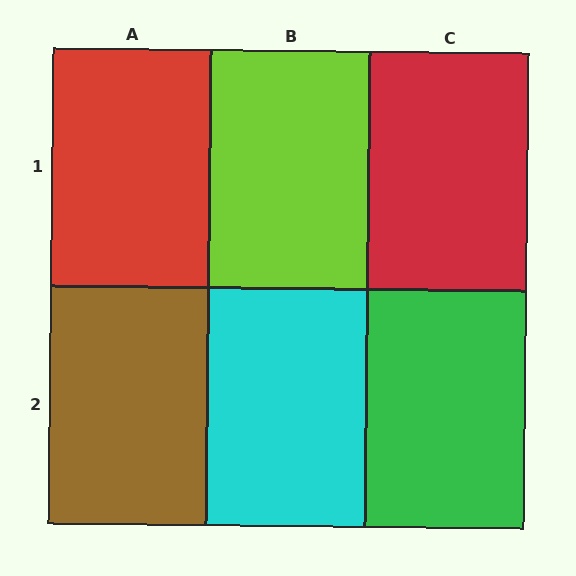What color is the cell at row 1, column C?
Red.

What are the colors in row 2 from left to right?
Brown, cyan, green.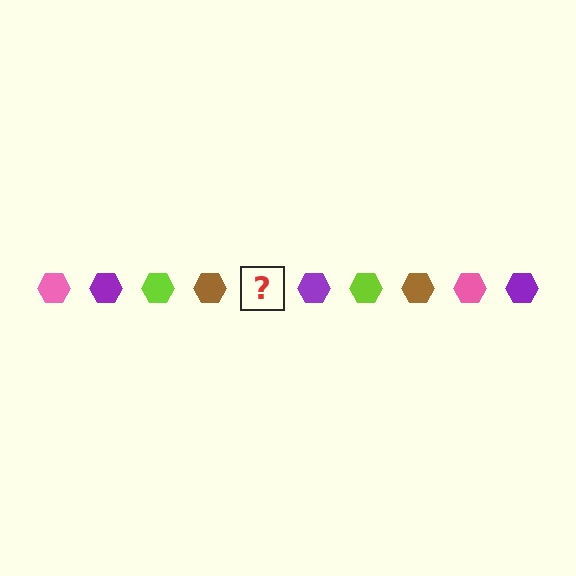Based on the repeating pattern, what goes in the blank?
The blank should be a pink hexagon.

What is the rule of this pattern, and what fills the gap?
The rule is that the pattern cycles through pink, purple, lime, brown hexagons. The gap should be filled with a pink hexagon.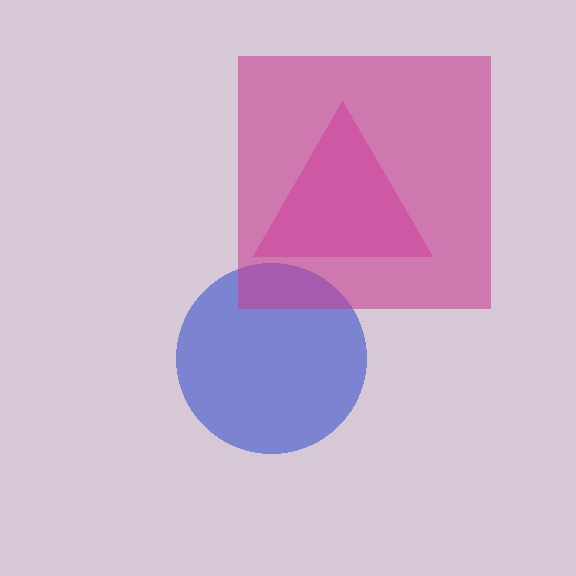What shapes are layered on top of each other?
The layered shapes are: a blue circle, a pink triangle, a magenta square.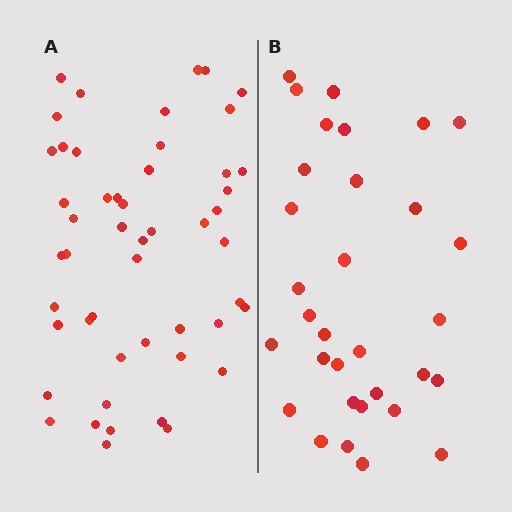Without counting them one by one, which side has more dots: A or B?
Region A (the left region) has more dots.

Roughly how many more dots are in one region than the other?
Region A has approximately 20 more dots than region B.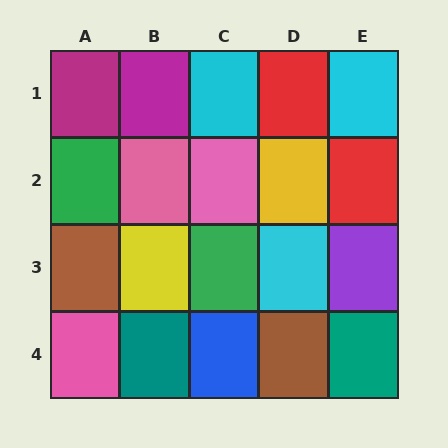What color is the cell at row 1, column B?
Magenta.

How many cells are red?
2 cells are red.